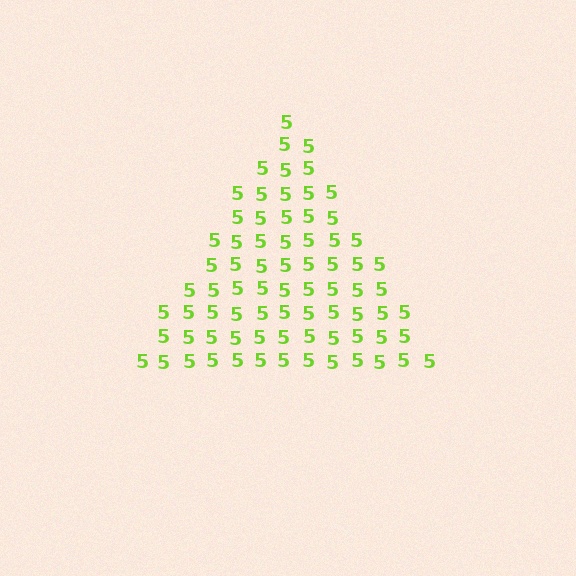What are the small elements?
The small elements are digit 5's.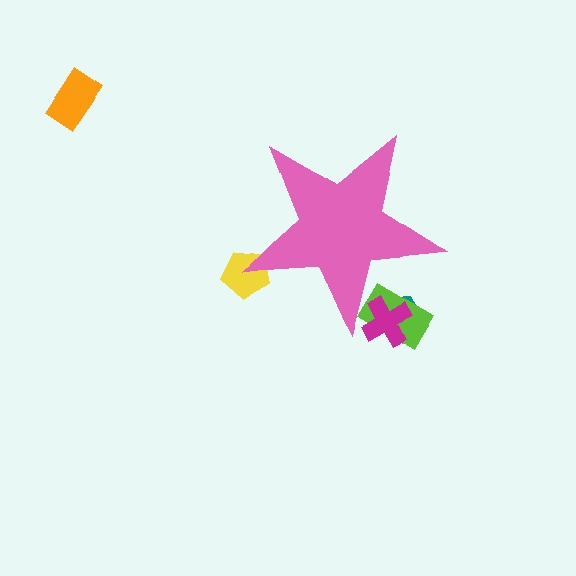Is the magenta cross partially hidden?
Yes, the magenta cross is partially hidden behind the pink star.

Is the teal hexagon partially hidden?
Yes, the teal hexagon is partially hidden behind the pink star.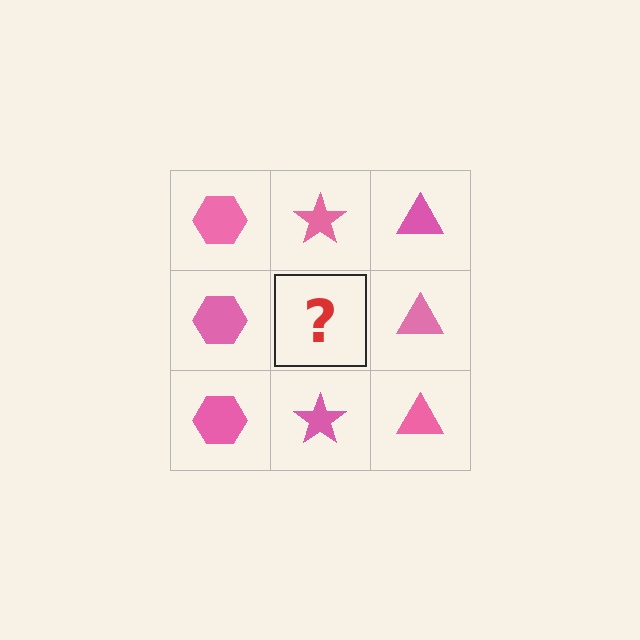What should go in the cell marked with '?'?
The missing cell should contain a pink star.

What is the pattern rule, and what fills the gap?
The rule is that each column has a consistent shape. The gap should be filled with a pink star.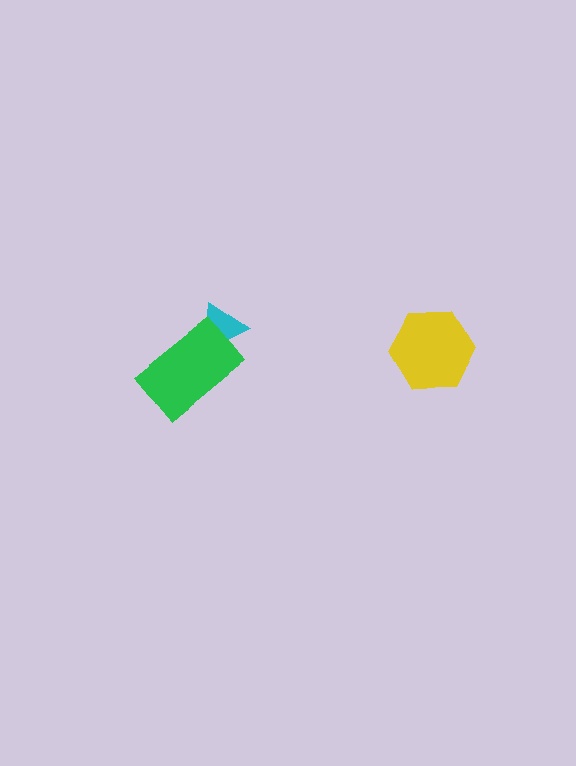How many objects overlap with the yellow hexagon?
0 objects overlap with the yellow hexagon.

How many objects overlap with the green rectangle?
1 object overlaps with the green rectangle.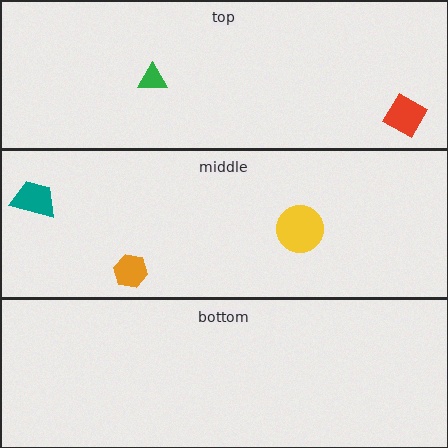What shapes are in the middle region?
The teal trapezoid, the yellow circle, the orange hexagon.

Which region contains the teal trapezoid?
The middle region.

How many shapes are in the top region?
2.